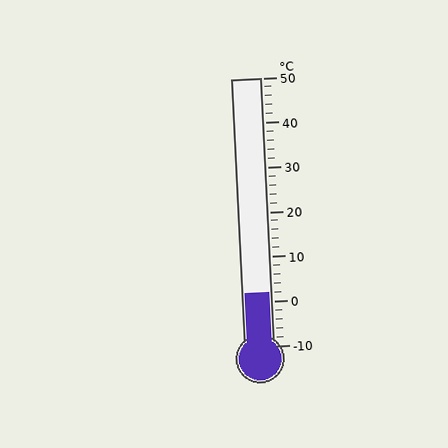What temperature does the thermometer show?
The thermometer shows approximately 2°C.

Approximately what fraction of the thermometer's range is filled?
The thermometer is filled to approximately 20% of its range.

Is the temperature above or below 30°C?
The temperature is below 30°C.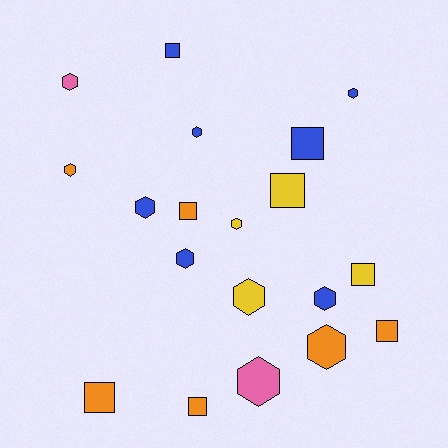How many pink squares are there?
There are no pink squares.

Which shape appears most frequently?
Hexagon, with 11 objects.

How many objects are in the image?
There are 19 objects.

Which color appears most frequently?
Blue, with 7 objects.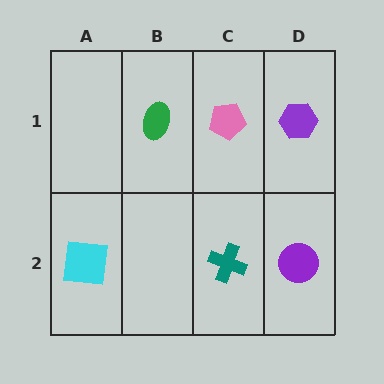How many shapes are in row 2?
3 shapes.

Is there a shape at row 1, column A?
No, that cell is empty.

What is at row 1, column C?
A pink pentagon.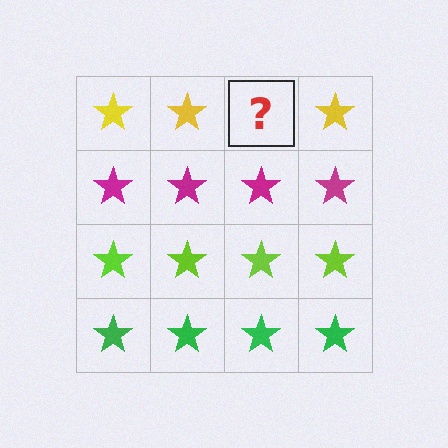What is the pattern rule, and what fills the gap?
The rule is that each row has a consistent color. The gap should be filled with a yellow star.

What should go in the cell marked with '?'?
The missing cell should contain a yellow star.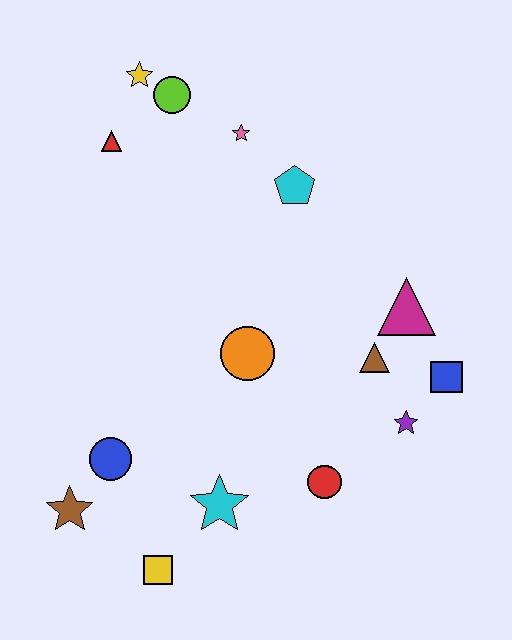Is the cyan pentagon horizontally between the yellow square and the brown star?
No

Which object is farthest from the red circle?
The yellow star is farthest from the red circle.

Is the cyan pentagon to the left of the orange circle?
No